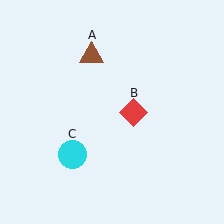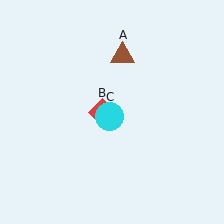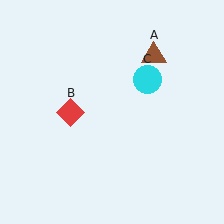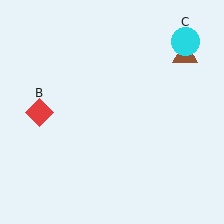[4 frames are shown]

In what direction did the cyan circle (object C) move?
The cyan circle (object C) moved up and to the right.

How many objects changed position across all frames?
3 objects changed position: brown triangle (object A), red diamond (object B), cyan circle (object C).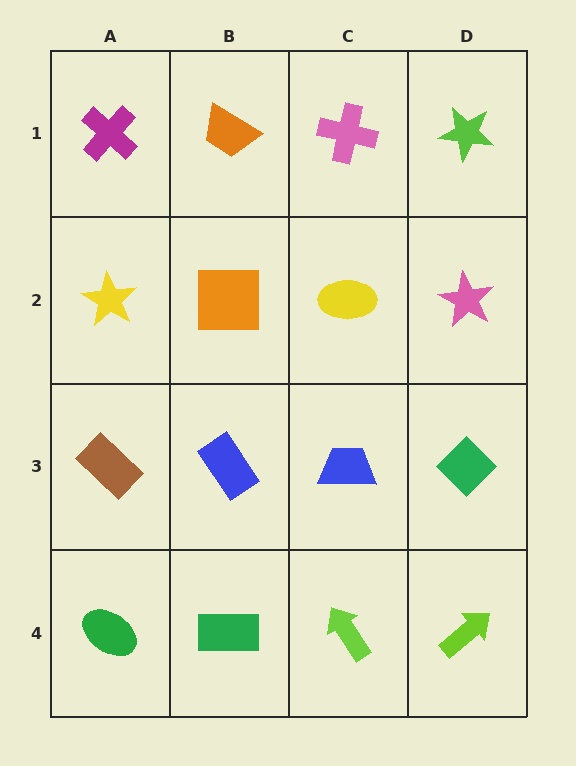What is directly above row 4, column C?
A blue trapezoid.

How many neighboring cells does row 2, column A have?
3.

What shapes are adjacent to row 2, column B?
An orange trapezoid (row 1, column B), a blue rectangle (row 3, column B), a yellow star (row 2, column A), a yellow ellipse (row 2, column C).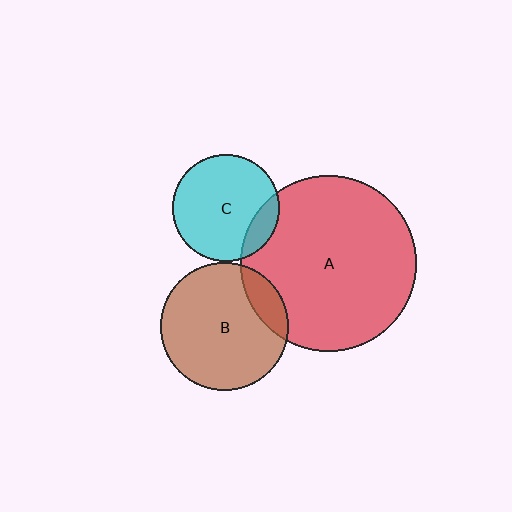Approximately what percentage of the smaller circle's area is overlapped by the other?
Approximately 15%.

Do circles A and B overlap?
Yes.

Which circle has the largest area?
Circle A (red).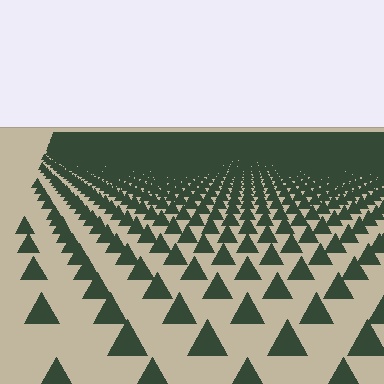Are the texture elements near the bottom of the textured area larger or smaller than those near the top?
Larger. Near the bottom, elements are closer to the viewer and appear at a bigger on-screen size.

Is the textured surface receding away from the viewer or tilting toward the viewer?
The surface is receding away from the viewer. Texture elements get smaller and denser toward the top.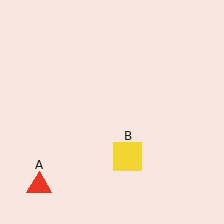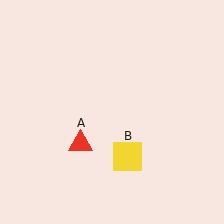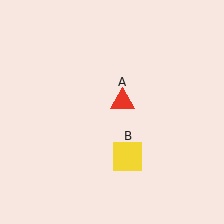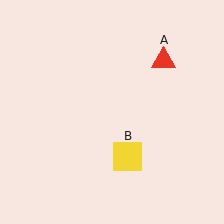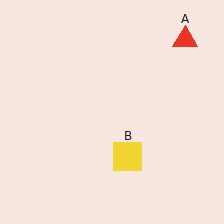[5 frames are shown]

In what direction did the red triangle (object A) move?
The red triangle (object A) moved up and to the right.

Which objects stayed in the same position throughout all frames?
Yellow square (object B) remained stationary.